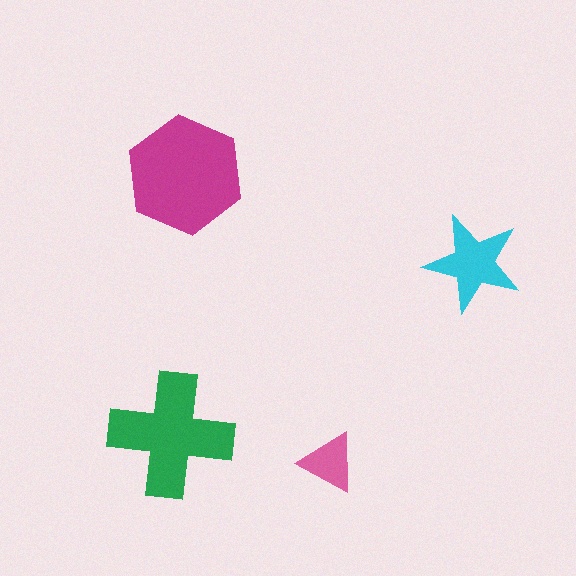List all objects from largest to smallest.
The magenta hexagon, the green cross, the cyan star, the pink triangle.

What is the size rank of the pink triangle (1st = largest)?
4th.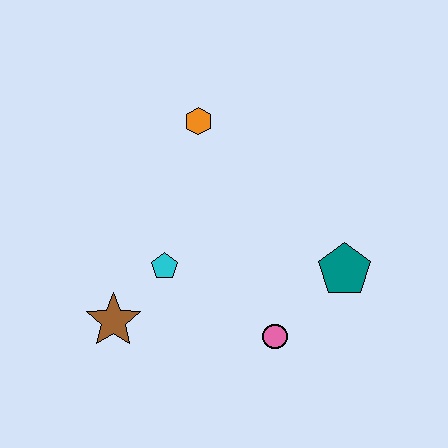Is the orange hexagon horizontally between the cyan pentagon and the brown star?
No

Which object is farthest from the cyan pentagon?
The teal pentagon is farthest from the cyan pentagon.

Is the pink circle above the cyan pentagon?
No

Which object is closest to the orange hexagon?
The cyan pentagon is closest to the orange hexagon.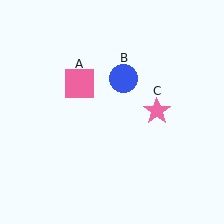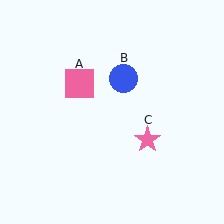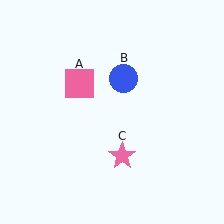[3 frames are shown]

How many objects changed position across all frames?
1 object changed position: pink star (object C).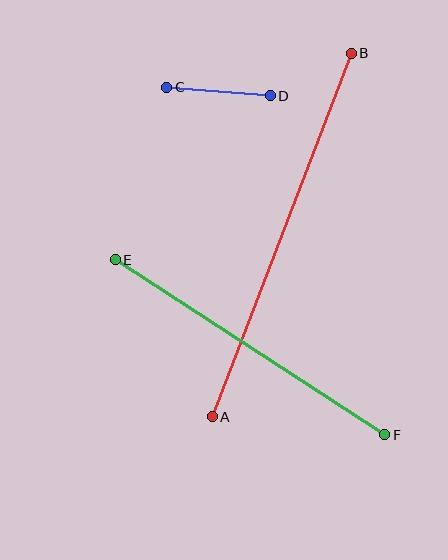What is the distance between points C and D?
The distance is approximately 104 pixels.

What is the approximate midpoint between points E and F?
The midpoint is at approximately (250, 347) pixels.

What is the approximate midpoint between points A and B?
The midpoint is at approximately (282, 235) pixels.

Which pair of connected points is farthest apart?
Points A and B are farthest apart.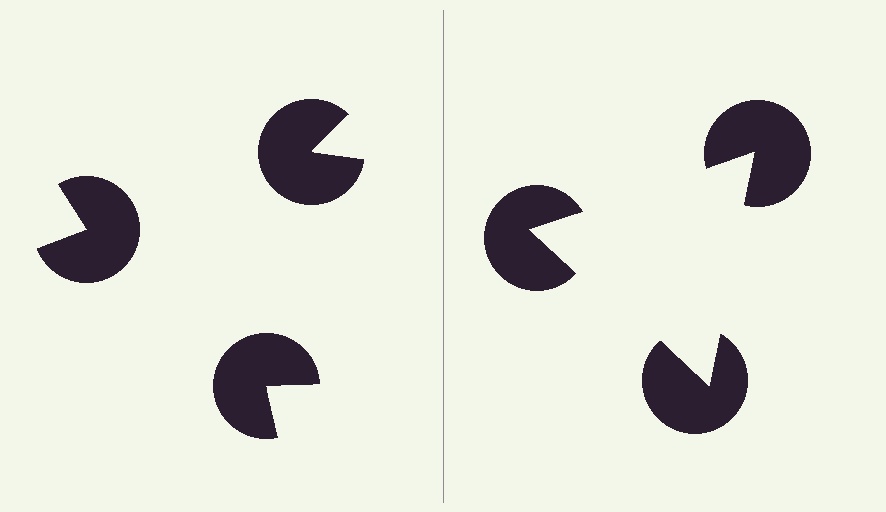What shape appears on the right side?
An illusory triangle.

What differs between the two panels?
The pac-man discs are positioned identically on both sides; only the wedge orientations differ. On the right they align to a triangle; on the left they are misaligned.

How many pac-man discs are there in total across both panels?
6 — 3 on each side.